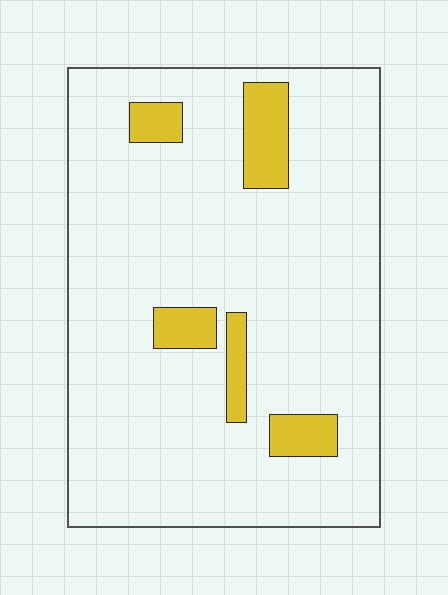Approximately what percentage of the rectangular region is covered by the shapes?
Approximately 10%.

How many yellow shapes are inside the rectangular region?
5.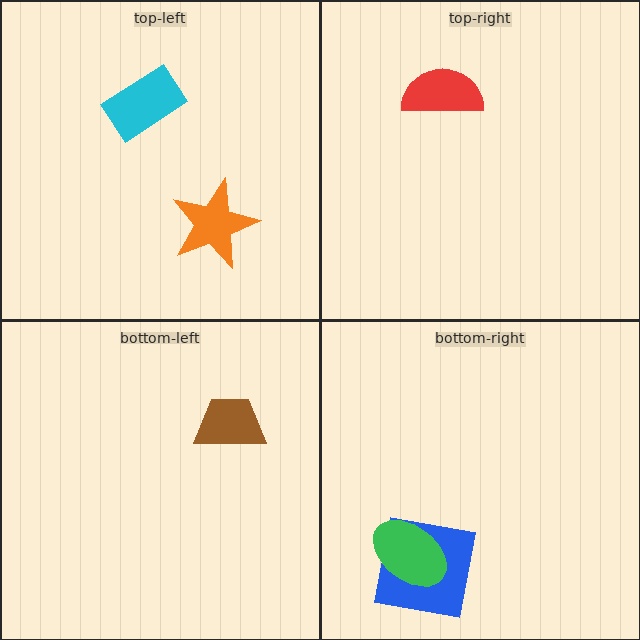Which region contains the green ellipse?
The bottom-right region.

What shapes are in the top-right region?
The red semicircle.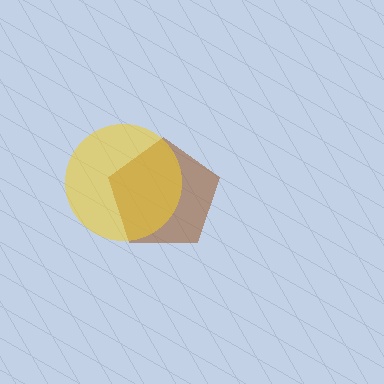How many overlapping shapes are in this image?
There are 2 overlapping shapes in the image.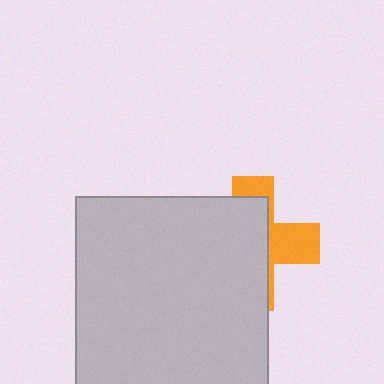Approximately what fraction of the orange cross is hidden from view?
Roughly 67% of the orange cross is hidden behind the light gray rectangle.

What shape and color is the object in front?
The object in front is a light gray rectangle.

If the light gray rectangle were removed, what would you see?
You would see the complete orange cross.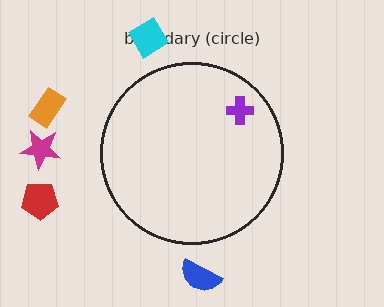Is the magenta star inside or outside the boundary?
Outside.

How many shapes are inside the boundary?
1 inside, 5 outside.